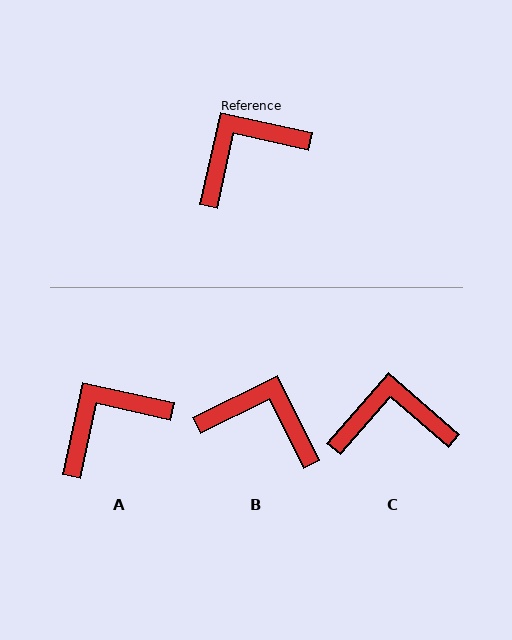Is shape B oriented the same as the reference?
No, it is off by about 51 degrees.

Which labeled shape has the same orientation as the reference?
A.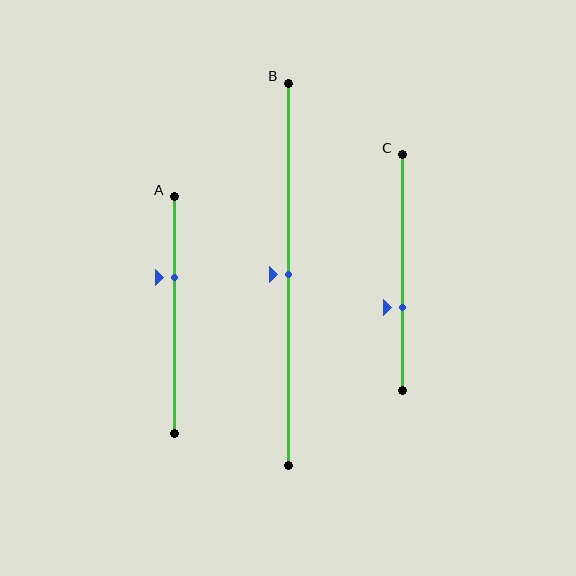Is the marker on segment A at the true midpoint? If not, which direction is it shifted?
No, the marker on segment A is shifted upward by about 16% of the segment length.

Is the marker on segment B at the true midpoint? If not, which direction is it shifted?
Yes, the marker on segment B is at the true midpoint.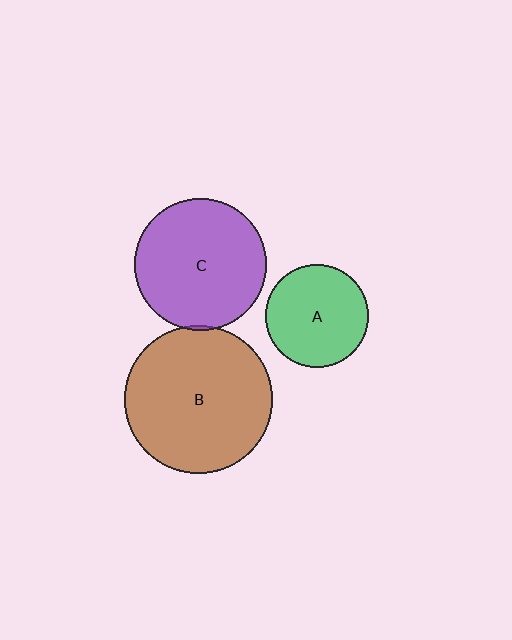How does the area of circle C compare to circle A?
Approximately 1.6 times.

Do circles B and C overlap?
Yes.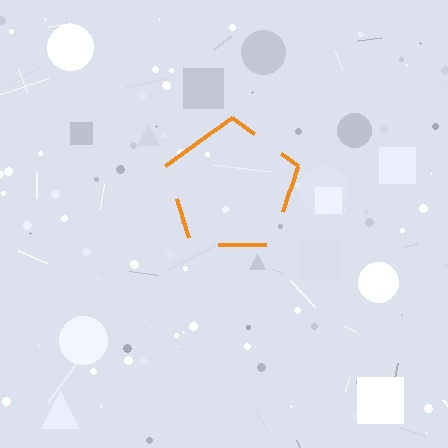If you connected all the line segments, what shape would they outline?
They would outline a pentagon.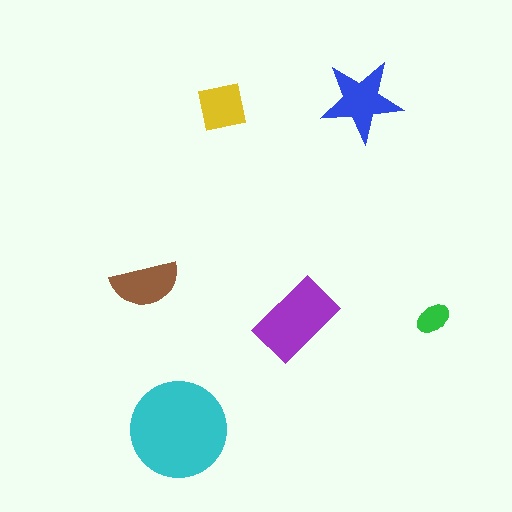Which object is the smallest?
The green ellipse.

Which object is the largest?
The cyan circle.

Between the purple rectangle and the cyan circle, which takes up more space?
The cyan circle.